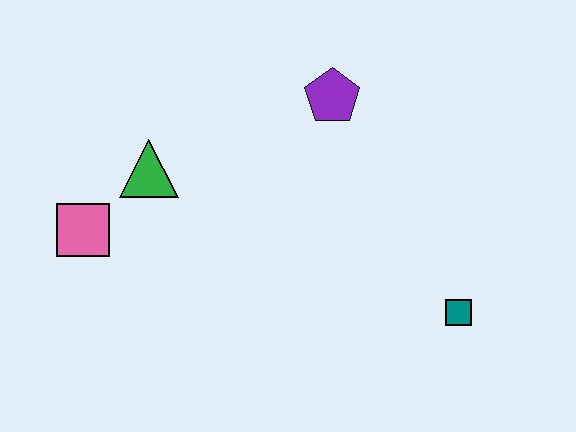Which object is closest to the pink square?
The green triangle is closest to the pink square.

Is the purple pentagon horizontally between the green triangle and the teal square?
Yes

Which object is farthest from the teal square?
The pink square is farthest from the teal square.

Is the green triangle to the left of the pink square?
No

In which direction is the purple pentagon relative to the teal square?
The purple pentagon is above the teal square.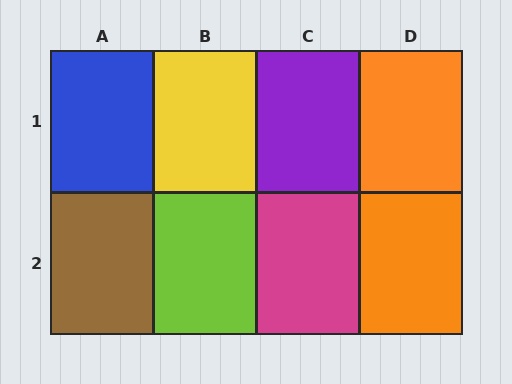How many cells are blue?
1 cell is blue.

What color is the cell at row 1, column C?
Purple.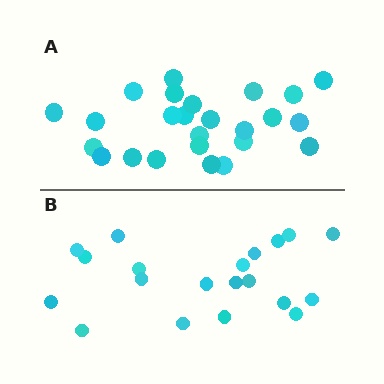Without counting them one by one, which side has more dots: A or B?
Region A (the top region) has more dots.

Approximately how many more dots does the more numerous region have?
Region A has about 5 more dots than region B.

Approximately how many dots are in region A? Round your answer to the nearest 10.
About 20 dots. (The exact count is 25, which rounds to 20.)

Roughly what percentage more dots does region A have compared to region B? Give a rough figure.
About 25% more.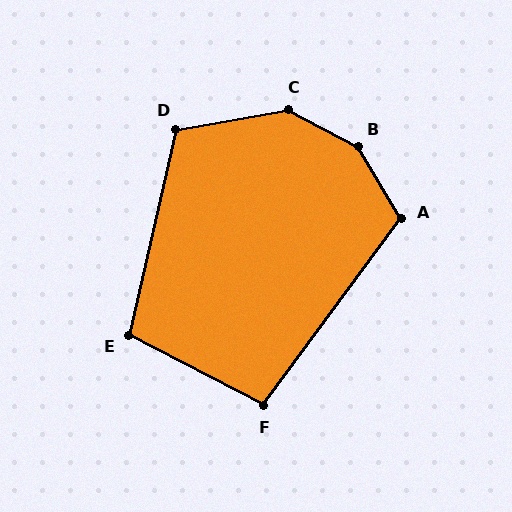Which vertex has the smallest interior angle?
F, at approximately 99 degrees.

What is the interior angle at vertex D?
Approximately 113 degrees (obtuse).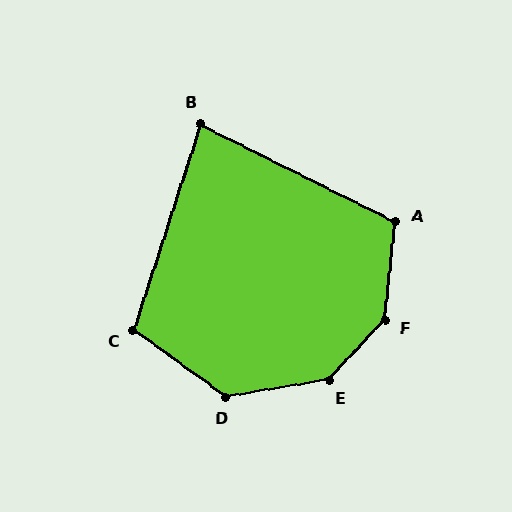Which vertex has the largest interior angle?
F, at approximately 144 degrees.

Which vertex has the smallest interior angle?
B, at approximately 81 degrees.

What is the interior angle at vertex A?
Approximately 110 degrees (obtuse).